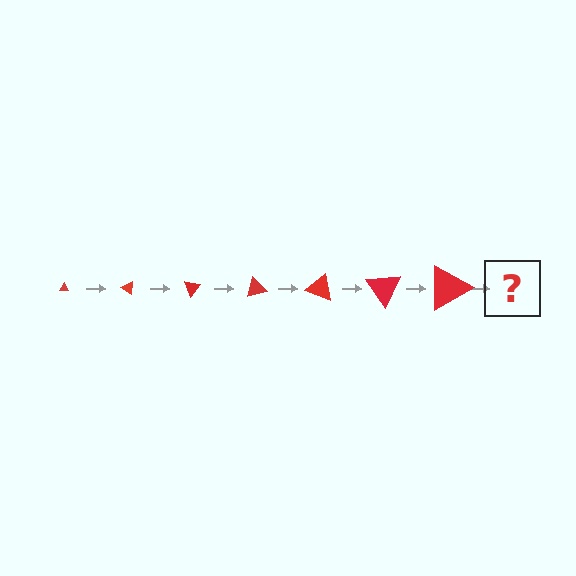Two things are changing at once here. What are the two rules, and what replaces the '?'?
The two rules are that the triangle grows larger each step and it rotates 35 degrees each step. The '?' should be a triangle, larger than the previous one and rotated 245 degrees from the start.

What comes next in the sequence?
The next element should be a triangle, larger than the previous one and rotated 245 degrees from the start.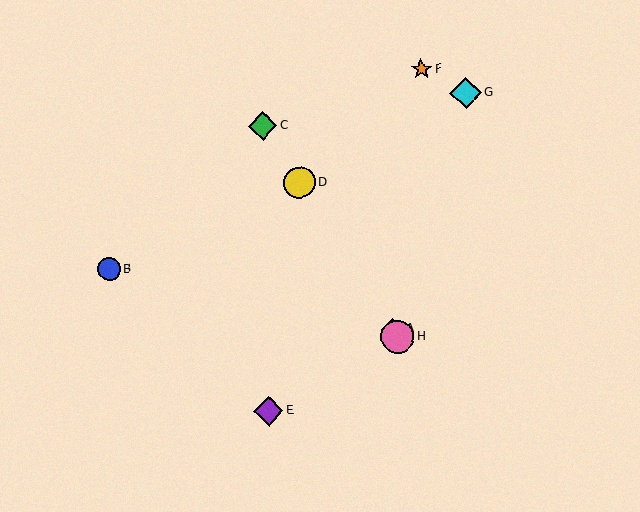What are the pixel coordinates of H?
Object H is at (397, 337).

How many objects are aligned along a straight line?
4 objects (A, C, D, H) are aligned along a straight line.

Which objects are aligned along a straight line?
Objects A, C, D, H are aligned along a straight line.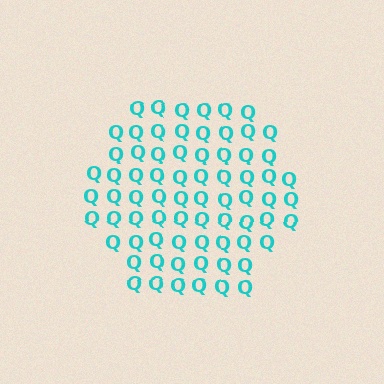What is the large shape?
The large shape is a hexagon.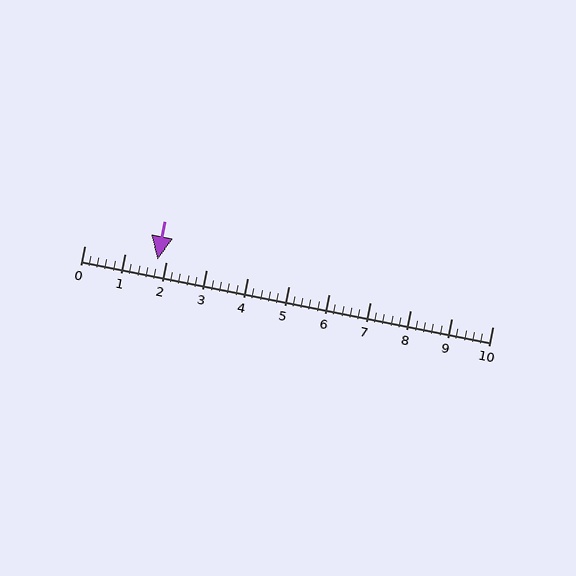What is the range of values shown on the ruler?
The ruler shows values from 0 to 10.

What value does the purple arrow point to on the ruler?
The purple arrow points to approximately 1.8.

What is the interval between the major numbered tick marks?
The major tick marks are spaced 1 units apart.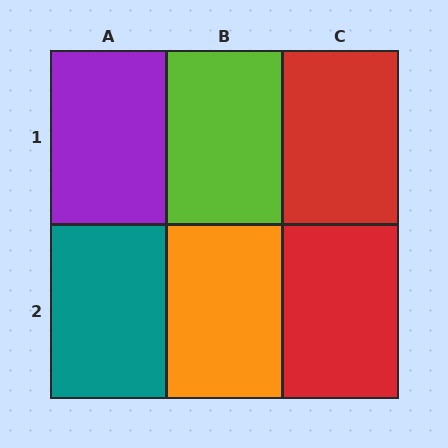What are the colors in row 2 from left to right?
Teal, orange, red.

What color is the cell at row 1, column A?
Purple.